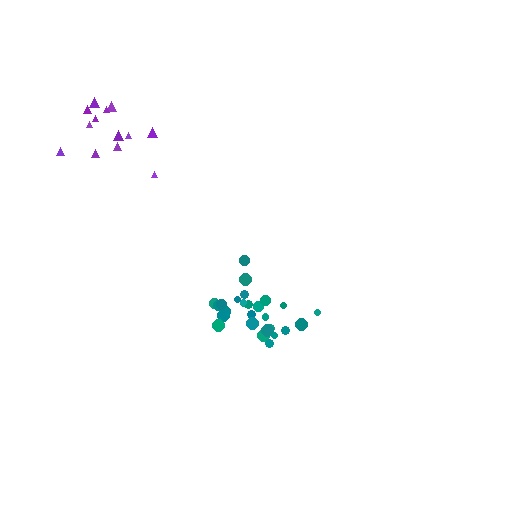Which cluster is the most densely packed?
Teal.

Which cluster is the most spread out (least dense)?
Purple.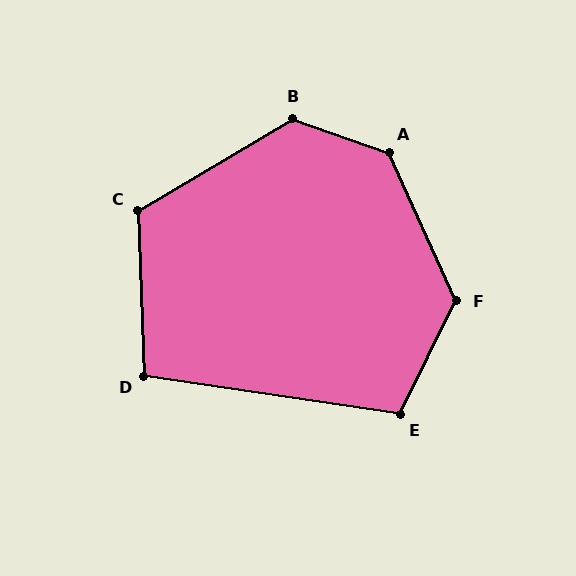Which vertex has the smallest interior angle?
D, at approximately 101 degrees.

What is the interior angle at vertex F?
Approximately 129 degrees (obtuse).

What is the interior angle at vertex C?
Approximately 119 degrees (obtuse).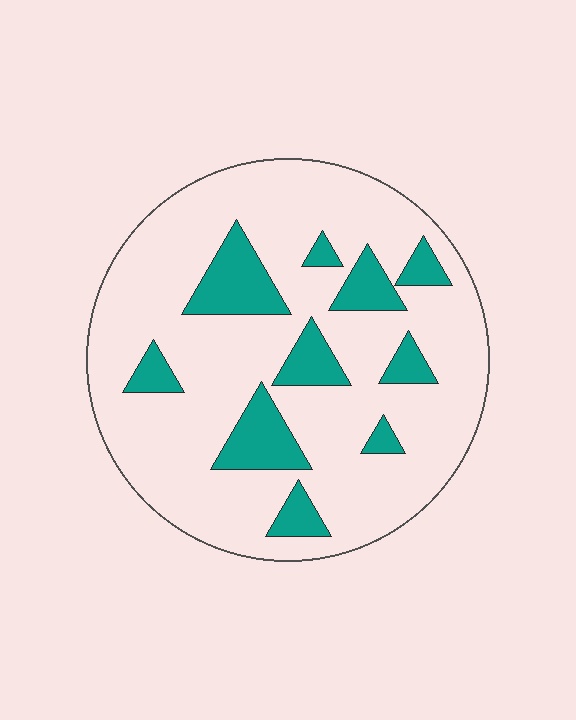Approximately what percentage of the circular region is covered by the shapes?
Approximately 20%.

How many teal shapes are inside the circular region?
10.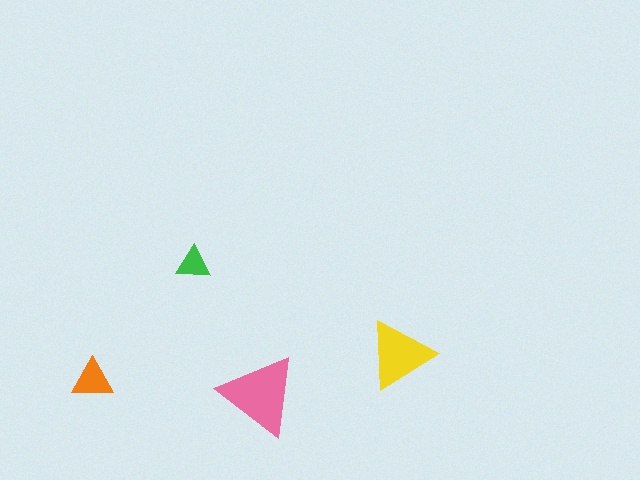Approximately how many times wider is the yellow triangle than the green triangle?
About 2 times wider.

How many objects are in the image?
There are 4 objects in the image.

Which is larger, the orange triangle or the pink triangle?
The pink one.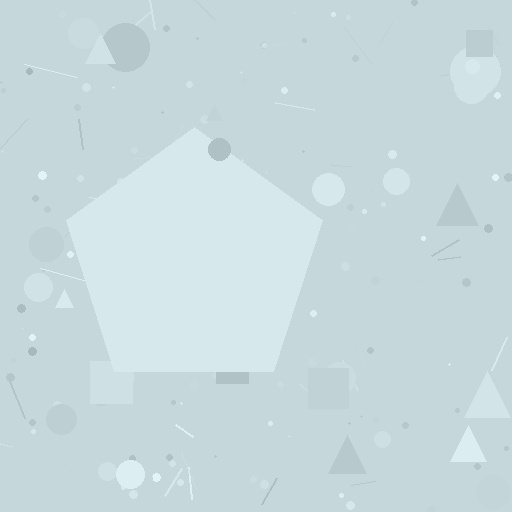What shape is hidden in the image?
A pentagon is hidden in the image.